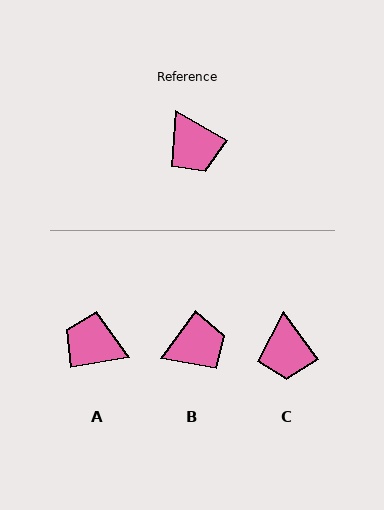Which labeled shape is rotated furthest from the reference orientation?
A, about 141 degrees away.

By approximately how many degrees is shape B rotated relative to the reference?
Approximately 84 degrees counter-clockwise.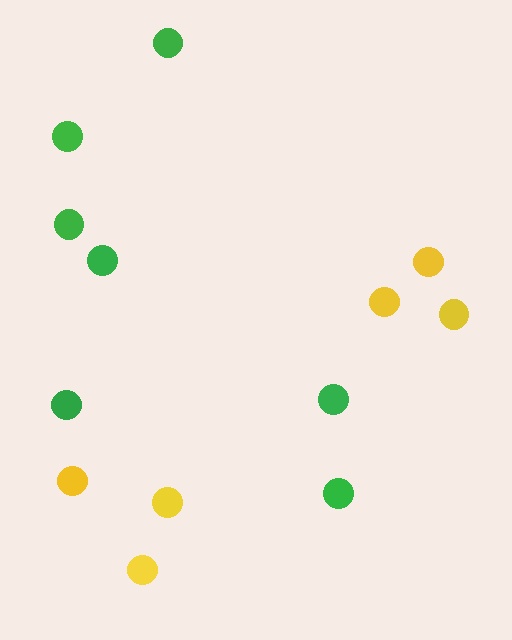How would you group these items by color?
There are 2 groups: one group of yellow circles (6) and one group of green circles (7).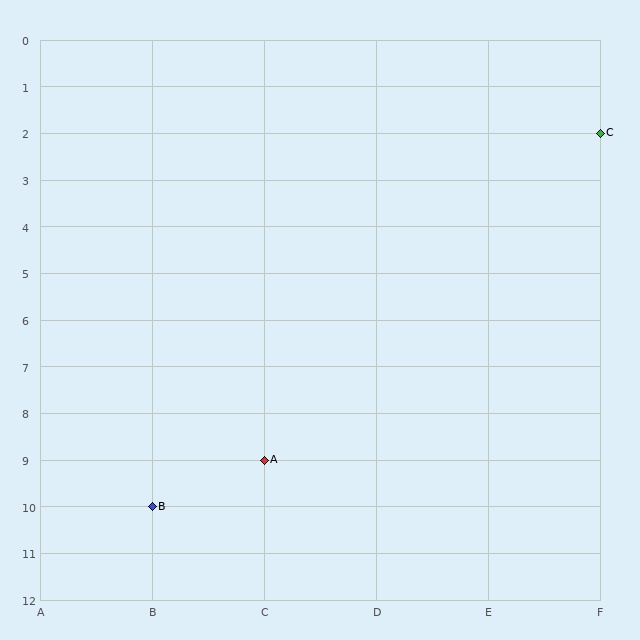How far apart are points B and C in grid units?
Points B and C are 4 columns and 8 rows apart (about 8.9 grid units diagonally).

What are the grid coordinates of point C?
Point C is at grid coordinates (F, 2).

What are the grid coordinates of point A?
Point A is at grid coordinates (C, 9).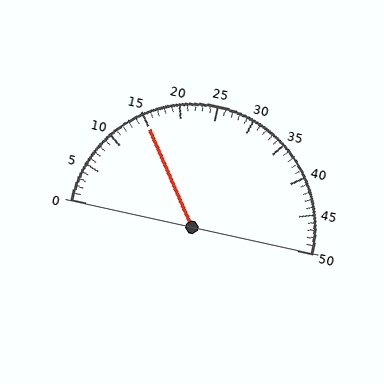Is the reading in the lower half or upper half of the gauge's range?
The reading is in the lower half of the range (0 to 50).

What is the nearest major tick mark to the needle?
The nearest major tick mark is 15.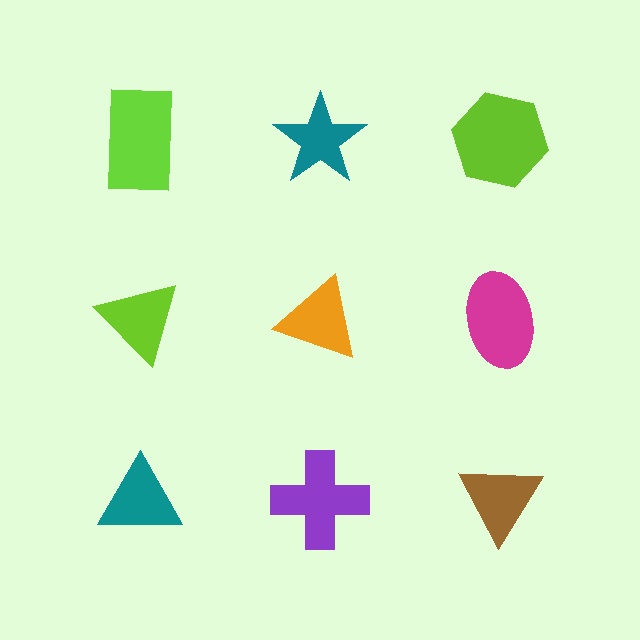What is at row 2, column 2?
An orange triangle.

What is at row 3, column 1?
A teal triangle.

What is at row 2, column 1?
A lime triangle.